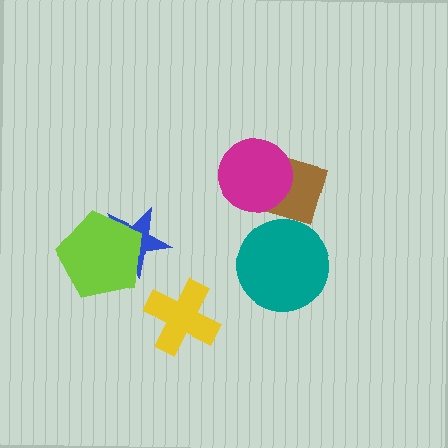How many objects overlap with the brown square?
1 object overlaps with the brown square.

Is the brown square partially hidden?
Yes, it is partially covered by another shape.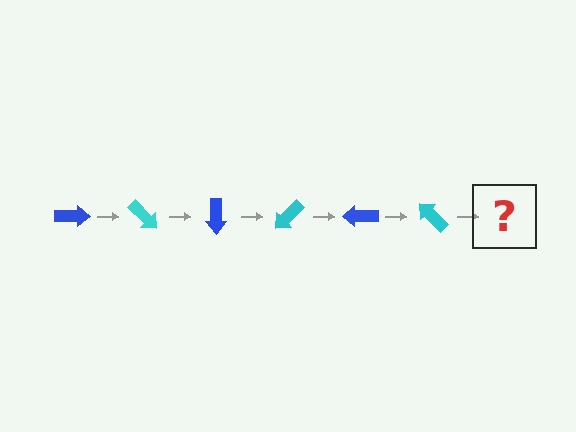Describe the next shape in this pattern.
It should be a blue arrow, rotated 270 degrees from the start.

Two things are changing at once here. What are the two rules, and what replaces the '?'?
The two rules are that it rotates 45 degrees each step and the color cycles through blue and cyan. The '?' should be a blue arrow, rotated 270 degrees from the start.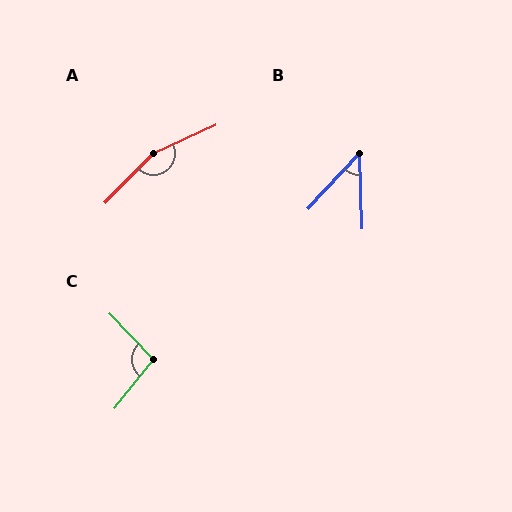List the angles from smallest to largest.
B (45°), C (98°), A (159°).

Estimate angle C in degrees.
Approximately 98 degrees.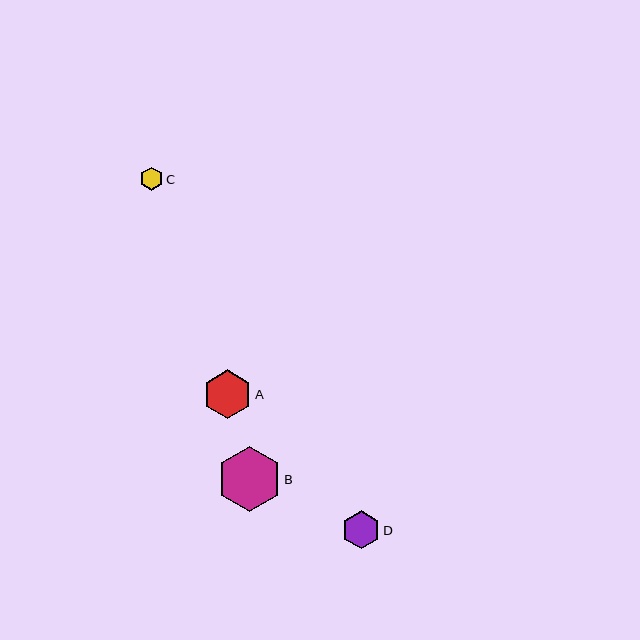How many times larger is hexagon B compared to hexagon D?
Hexagon B is approximately 1.7 times the size of hexagon D.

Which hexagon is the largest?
Hexagon B is the largest with a size of approximately 64 pixels.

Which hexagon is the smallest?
Hexagon C is the smallest with a size of approximately 23 pixels.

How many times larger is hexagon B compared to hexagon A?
Hexagon B is approximately 1.3 times the size of hexagon A.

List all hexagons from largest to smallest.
From largest to smallest: B, A, D, C.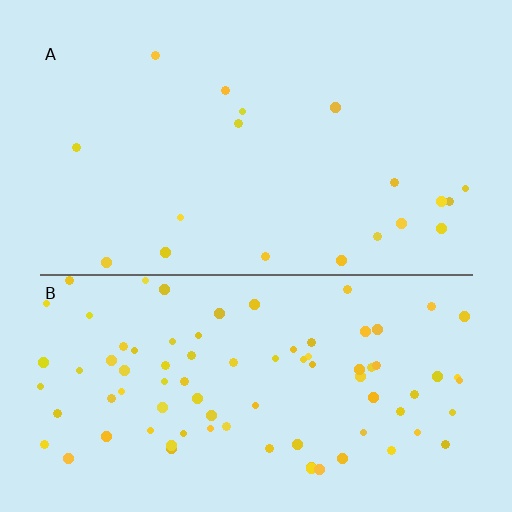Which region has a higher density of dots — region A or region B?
B (the bottom).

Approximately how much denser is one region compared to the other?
Approximately 4.6× — region B over region A.